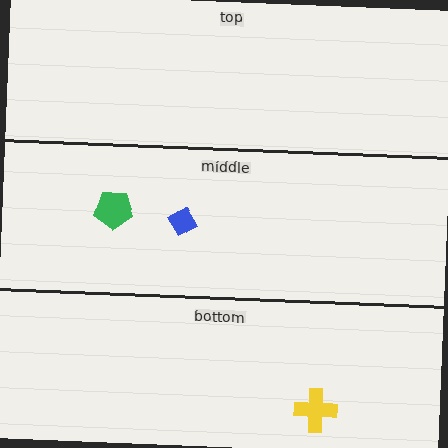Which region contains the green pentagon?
The middle region.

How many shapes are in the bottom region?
1.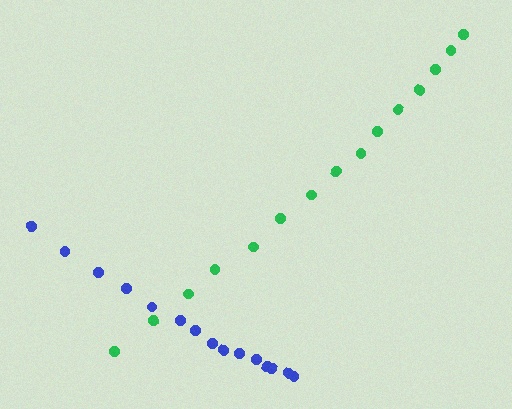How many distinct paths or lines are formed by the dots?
There are 2 distinct paths.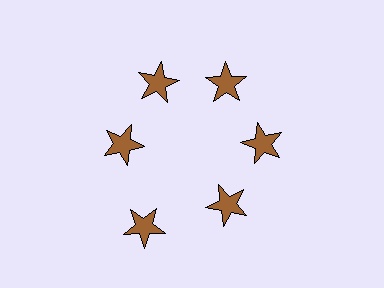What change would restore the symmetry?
The symmetry would be restored by moving it inward, back onto the ring so that all 6 stars sit at equal angles and equal distance from the center.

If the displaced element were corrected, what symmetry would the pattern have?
It would have 6-fold rotational symmetry — the pattern would map onto itself every 60 degrees.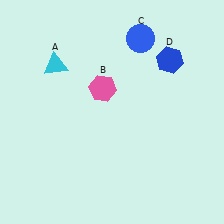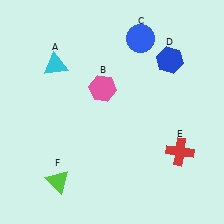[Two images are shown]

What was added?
A red cross (E), a lime triangle (F) were added in Image 2.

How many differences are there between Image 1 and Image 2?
There are 2 differences between the two images.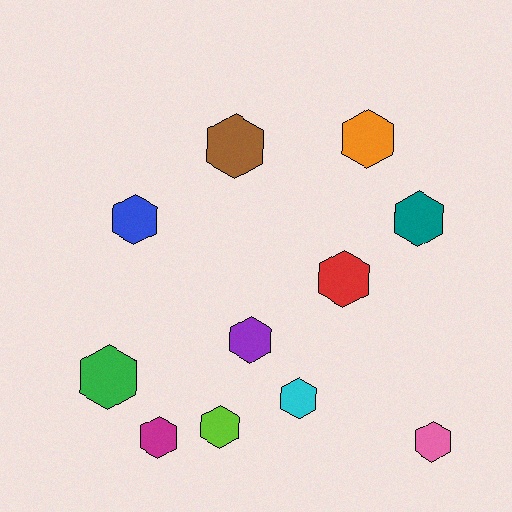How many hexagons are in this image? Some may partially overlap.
There are 11 hexagons.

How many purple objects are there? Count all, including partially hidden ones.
There is 1 purple object.